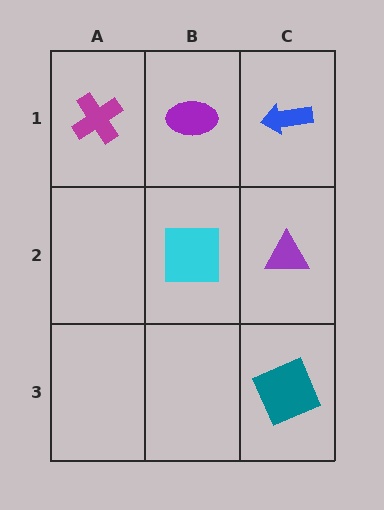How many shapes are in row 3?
1 shape.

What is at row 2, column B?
A cyan square.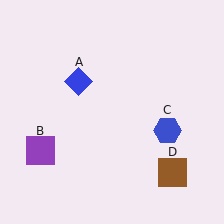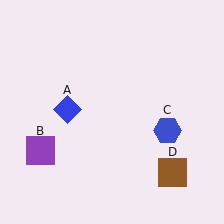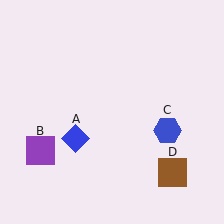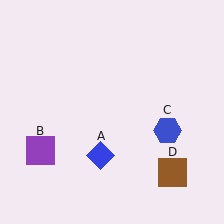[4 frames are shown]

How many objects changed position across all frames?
1 object changed position: blue diamond (object A).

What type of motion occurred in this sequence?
The blue diamond (object A) rotated counterclockwise around the center of the scene.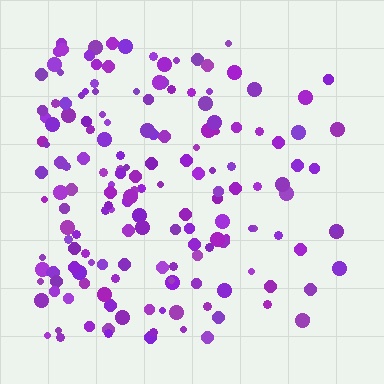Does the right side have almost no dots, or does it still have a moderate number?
Still a moderate number, just noticeably fewer than the left.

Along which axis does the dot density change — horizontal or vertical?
Horizontal.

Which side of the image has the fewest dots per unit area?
The right.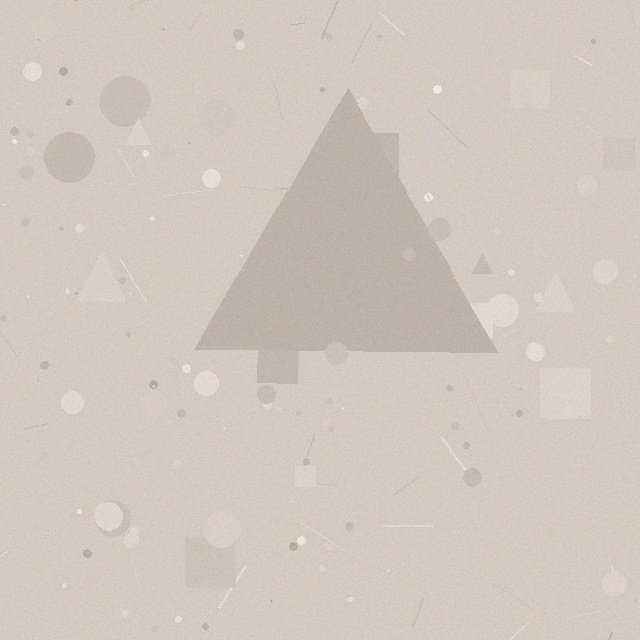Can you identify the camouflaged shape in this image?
The camouflaged shape is a triangle.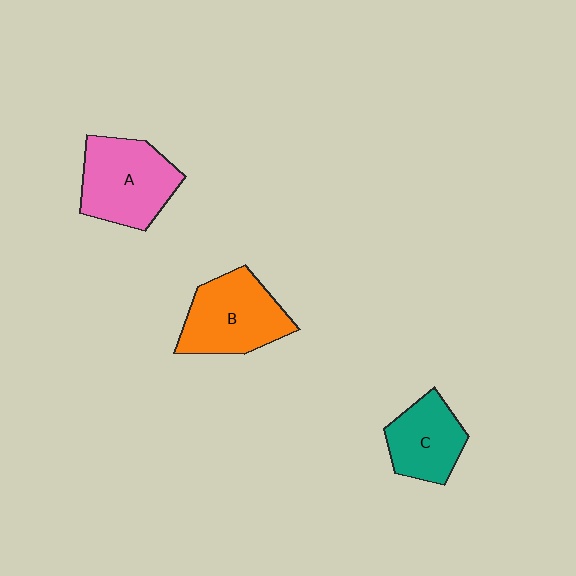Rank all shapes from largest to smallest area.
From largest to smallest: A (pink), B (orange), C (teal).